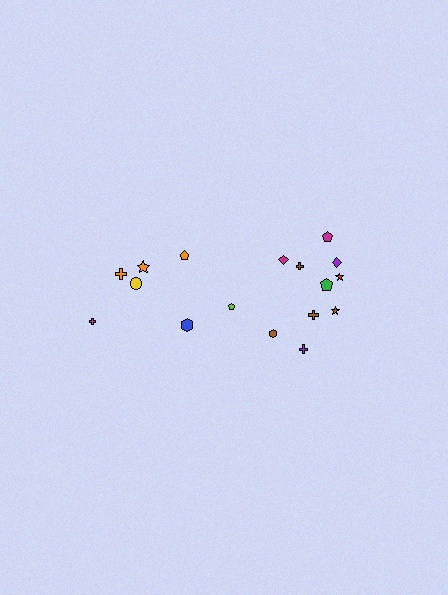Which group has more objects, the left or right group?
The right group.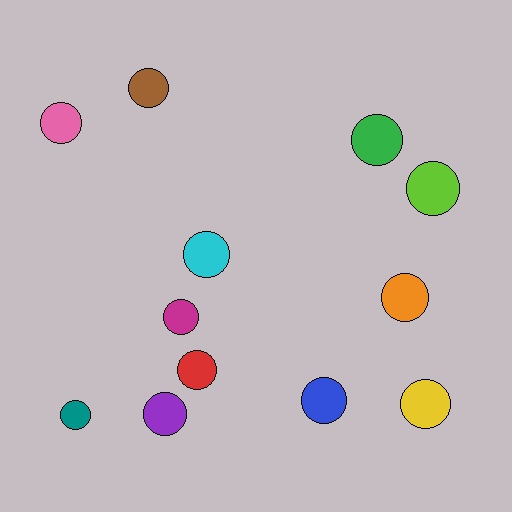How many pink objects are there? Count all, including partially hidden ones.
There is 1 pink object.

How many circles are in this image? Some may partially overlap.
There are 12 circles.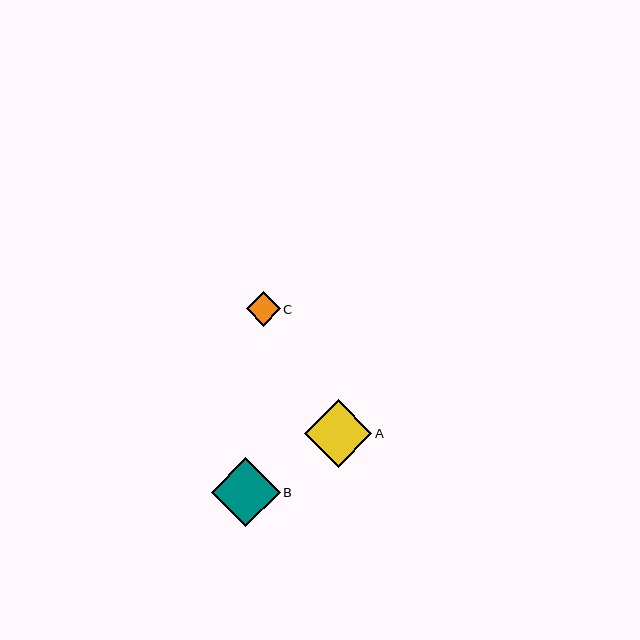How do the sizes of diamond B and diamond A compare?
Diamond B and diamond A are approximately the same size.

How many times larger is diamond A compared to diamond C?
Diamond A is approximately 2.0 times the size of diamond C.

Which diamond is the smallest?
Diamond C is the smallest with a size of approximately 34 pixels.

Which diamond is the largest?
Diamond B is the largest with a size of approximately 69 pixels.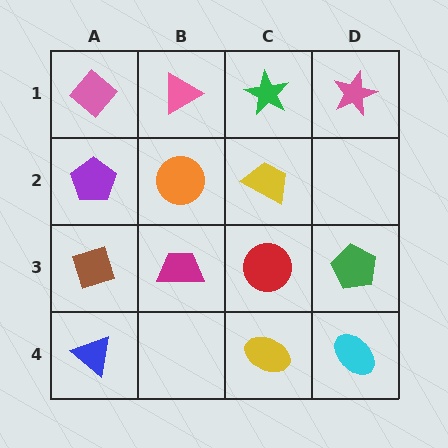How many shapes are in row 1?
4 shapes.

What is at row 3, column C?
A red circle.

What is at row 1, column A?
A pink diamond.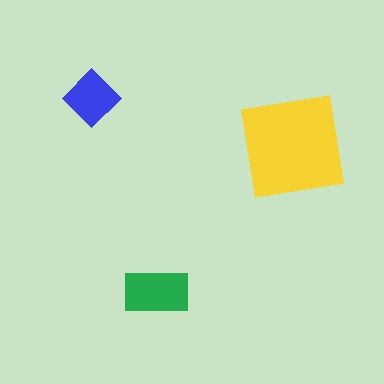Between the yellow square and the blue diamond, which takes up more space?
The yellow square.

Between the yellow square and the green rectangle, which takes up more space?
The yellow square.